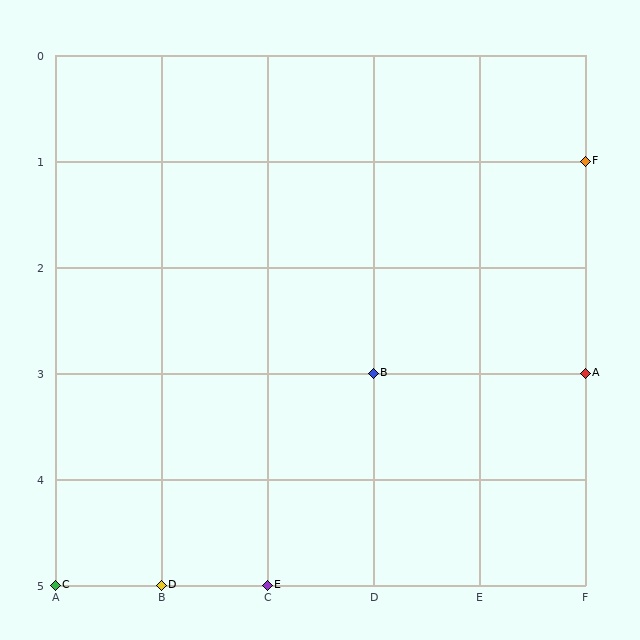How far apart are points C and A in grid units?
Points C and A are 5 columns and 2 rows apart (about 5.4 grid units diagonally).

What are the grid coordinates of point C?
Point C is at grid coordinates (A, 5).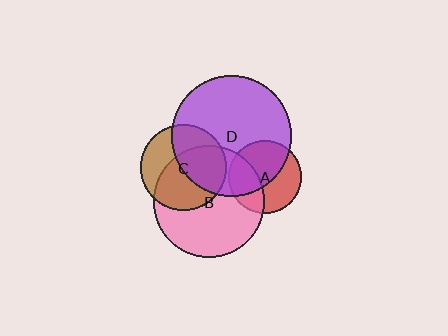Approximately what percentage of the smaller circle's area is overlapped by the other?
Approximately 35%.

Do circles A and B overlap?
Yes.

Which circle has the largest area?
Circle D (purple).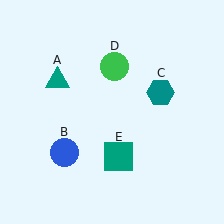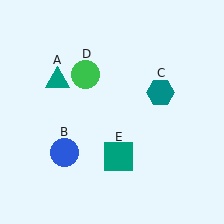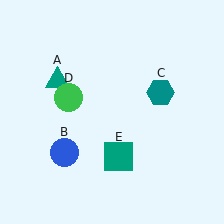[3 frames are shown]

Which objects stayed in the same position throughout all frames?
Teal triangle (object A) and blue circle (object B) and teal hexagon (object C) and teal square (object E) remained stationary.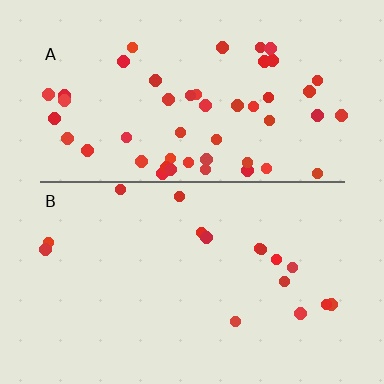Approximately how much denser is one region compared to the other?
Approximately 3.1× — region A over region B.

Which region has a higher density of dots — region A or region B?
A (the top).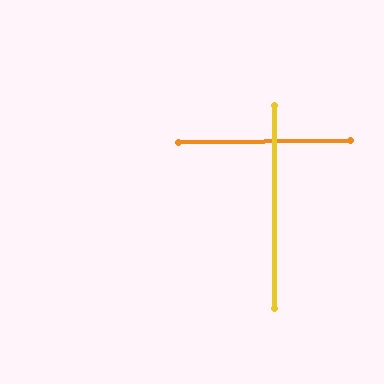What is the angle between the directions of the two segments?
Approximately 89 degrees.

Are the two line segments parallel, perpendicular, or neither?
Perpendicular — they meet at approximately 89°.